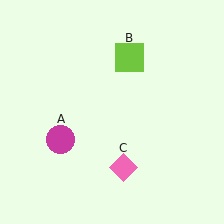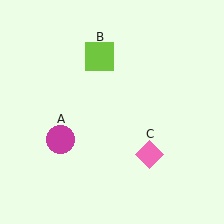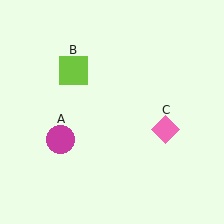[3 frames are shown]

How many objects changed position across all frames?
2 objects changed position: lime square (object B), pink diamond (object C).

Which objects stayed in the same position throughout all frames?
Magenta circle (object A) remained stationary.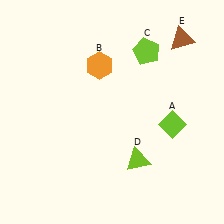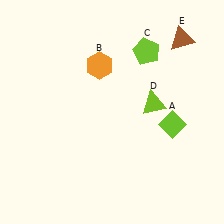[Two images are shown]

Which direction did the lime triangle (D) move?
The lime triangle (D) moved up.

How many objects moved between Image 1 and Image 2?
1 object moved between the two images.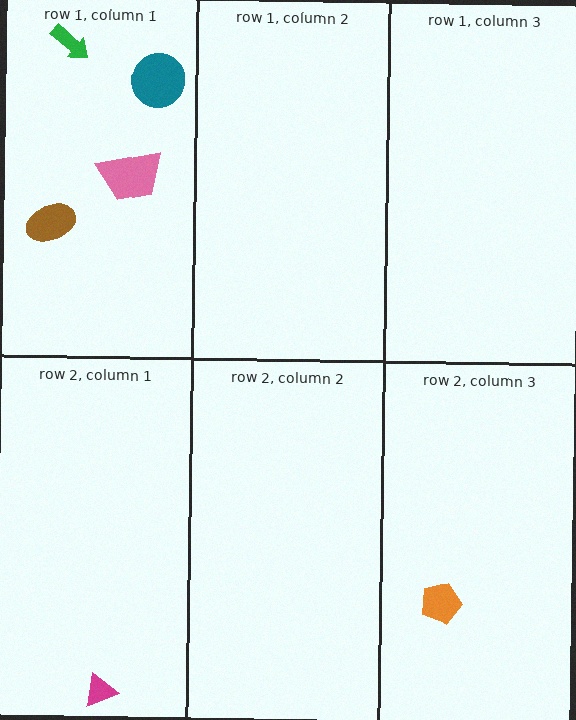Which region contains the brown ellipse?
The row 1, column 1 region.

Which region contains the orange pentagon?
The row 2, column 3 region.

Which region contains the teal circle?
The row 1, column 1 region.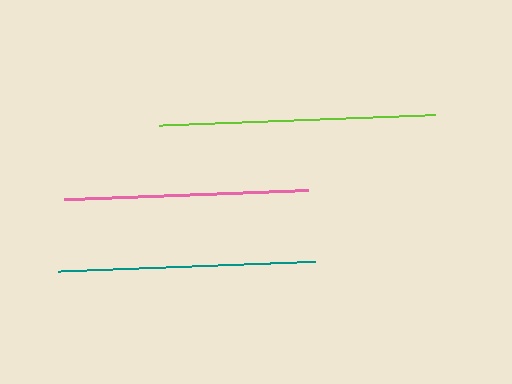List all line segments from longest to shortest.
From longest to shortest: lime, teal, pink.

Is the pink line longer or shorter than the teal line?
The teal line is longer than the pink line.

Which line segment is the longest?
The lime line is the longest at approximately 276 pixels.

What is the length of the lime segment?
The lime segment is approximately 276 pixels long.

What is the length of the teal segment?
The teal segment is approximately 257 pixels long.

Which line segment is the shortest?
The pink line is the shortest at approximately 244 pixels.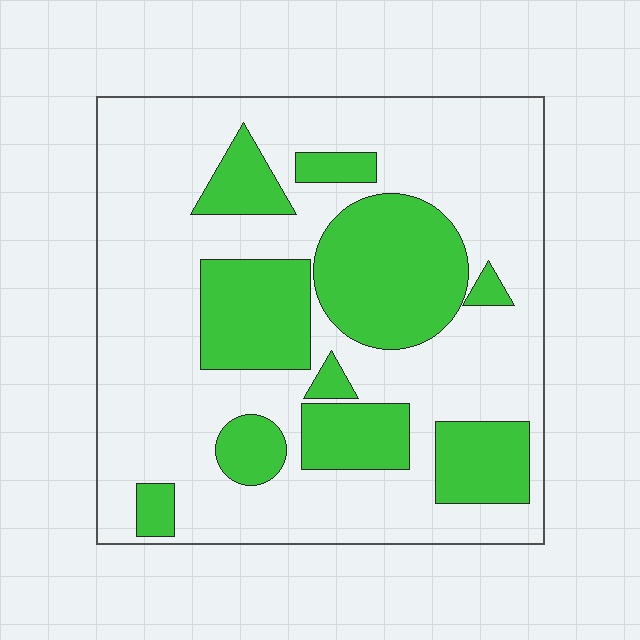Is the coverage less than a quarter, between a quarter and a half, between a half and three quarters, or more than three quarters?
Between a quarter and a half.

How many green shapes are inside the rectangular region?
10.